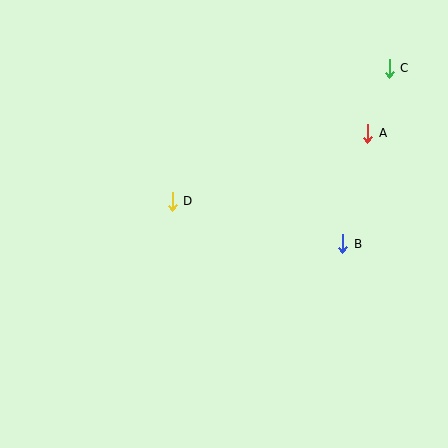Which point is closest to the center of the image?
Point D at (172, 201) is closest to the center.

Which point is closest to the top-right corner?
Point C is closest to the top-right corner.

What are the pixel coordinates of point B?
Point B is at (343, 244).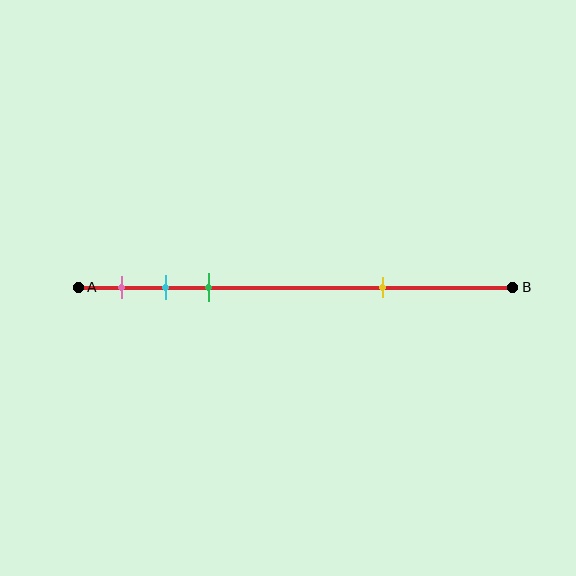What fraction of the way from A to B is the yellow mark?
The yellow mark is approximately 70% (0.7) of the way from A to B.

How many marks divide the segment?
There are 4 marks dividing the segment.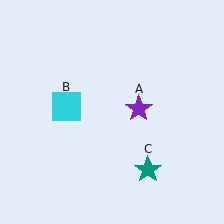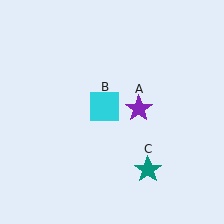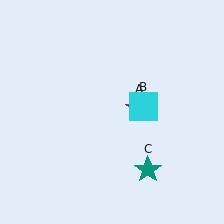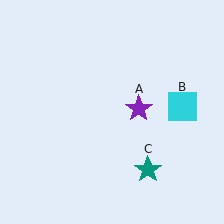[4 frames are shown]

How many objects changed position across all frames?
1 object changed position: cyan square (object B).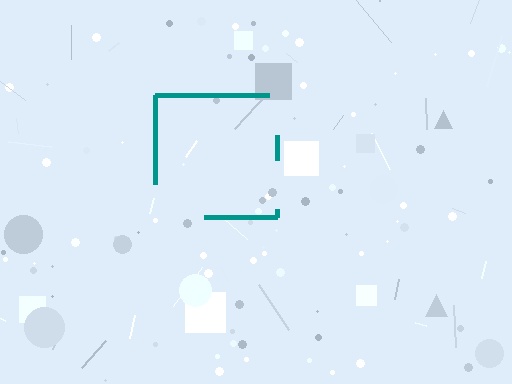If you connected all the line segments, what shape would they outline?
They would outline a square.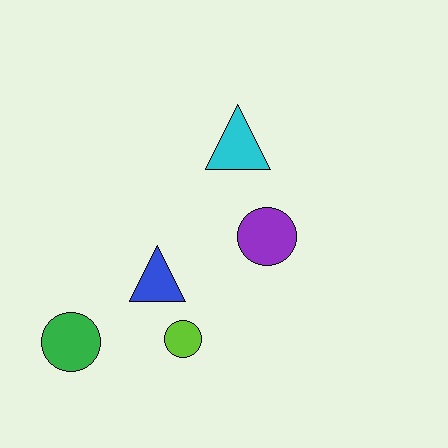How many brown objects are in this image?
There are no brown objects.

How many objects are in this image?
There are 5 objects.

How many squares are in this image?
There are no squares.